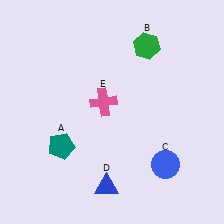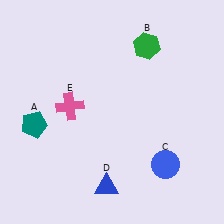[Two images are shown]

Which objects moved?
The objects that moved are: the teal pentagon (A), the pink cross (E).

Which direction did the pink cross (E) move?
The pink cross (E) moved left.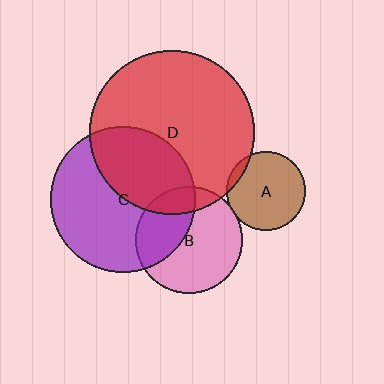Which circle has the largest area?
Circle D (red).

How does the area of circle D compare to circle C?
Approximately 1.3 times.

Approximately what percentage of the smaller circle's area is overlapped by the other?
Approximately 5%.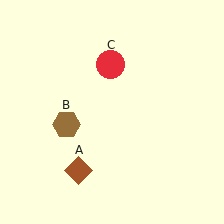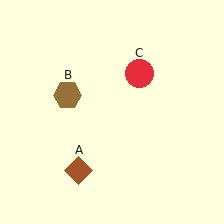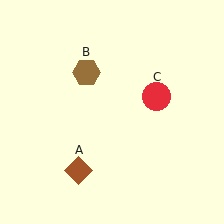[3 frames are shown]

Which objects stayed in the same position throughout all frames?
Brown diamond (object A) remained stationary.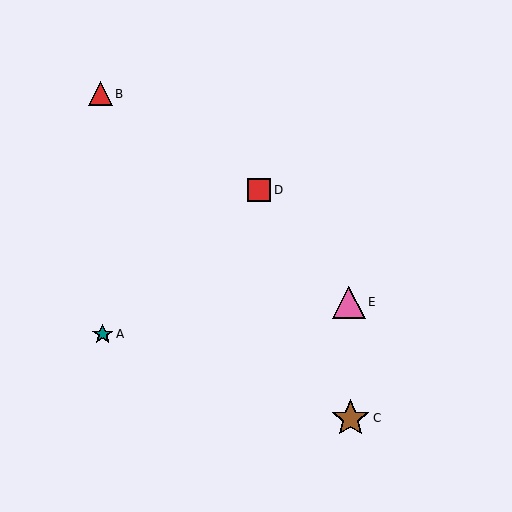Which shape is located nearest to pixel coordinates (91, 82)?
The red triangle (labeled B) at (101, 94) is nearest to that location.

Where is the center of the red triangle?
The center of the red triangle is at (101, 94).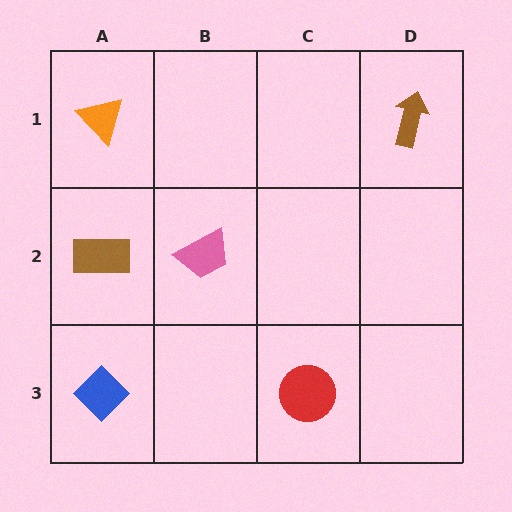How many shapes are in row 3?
2 shapes.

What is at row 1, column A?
An orange triangle.